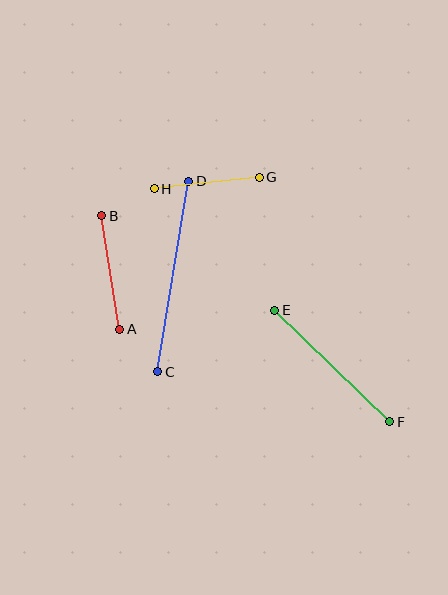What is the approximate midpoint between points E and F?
The midpoint is at approximately (332, 366) pixels.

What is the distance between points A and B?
The distance is approximately 115 pixels.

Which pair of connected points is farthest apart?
Points C and D are farthest apart.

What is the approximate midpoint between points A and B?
The midpoint is at approximately (111, 273) pixels.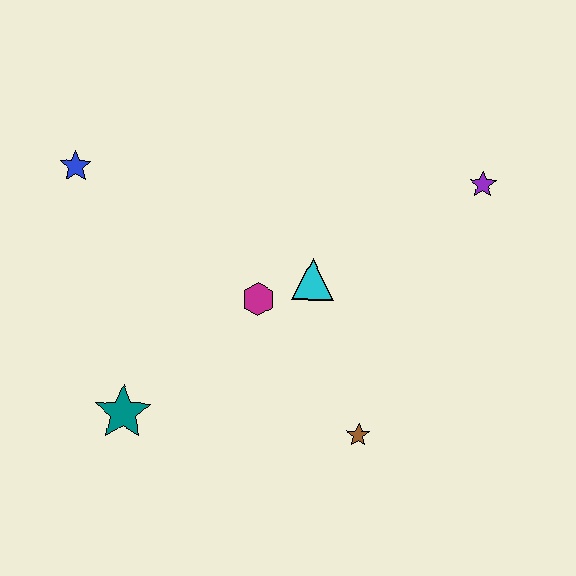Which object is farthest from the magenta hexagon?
The purple star is farthest from the magenta hexagon.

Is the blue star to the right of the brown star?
No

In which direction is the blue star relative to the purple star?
The blue star is to the left of the purple star.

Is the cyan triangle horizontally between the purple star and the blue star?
Yes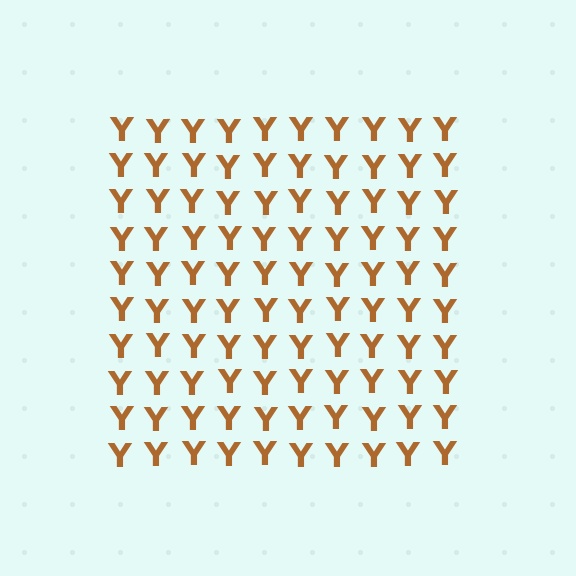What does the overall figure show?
The overall figure shows a square.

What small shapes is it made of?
It is made of small letter Y's.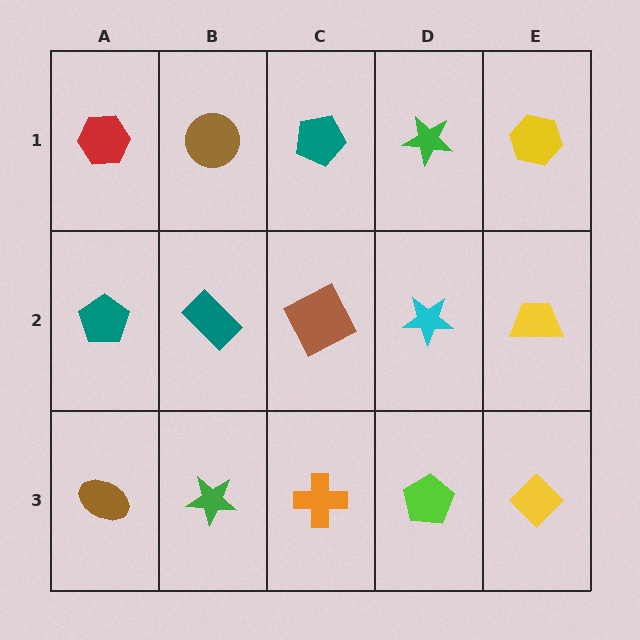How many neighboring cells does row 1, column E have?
2.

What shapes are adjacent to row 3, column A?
A teal pentagon (row 2, column A), a green star (row 3, column B).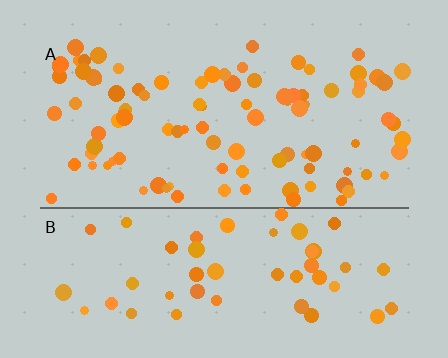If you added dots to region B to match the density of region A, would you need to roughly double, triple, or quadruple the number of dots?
Approximately double.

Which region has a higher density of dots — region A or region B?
A (the top).